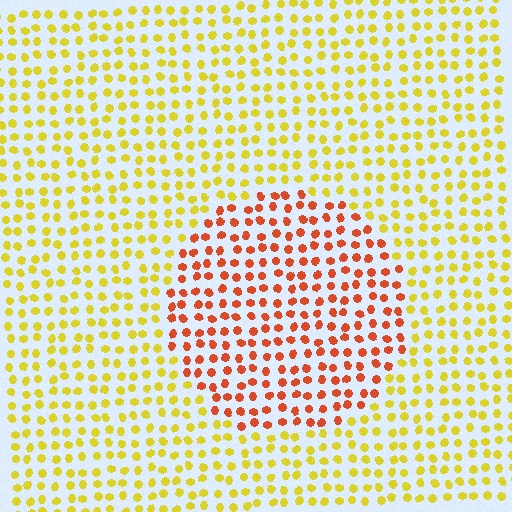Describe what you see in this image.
The image is filled with small yellow elements in a uniform arrangement. A circle-shaped region is visible where the elements are tinted to a slightly different hue, forming a subtle color boundary.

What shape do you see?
I see a circle.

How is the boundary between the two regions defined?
The boundary is defined purely by a slight shift in hue (about 47 degrees). Spacing, size, and orientation are identical on both sides.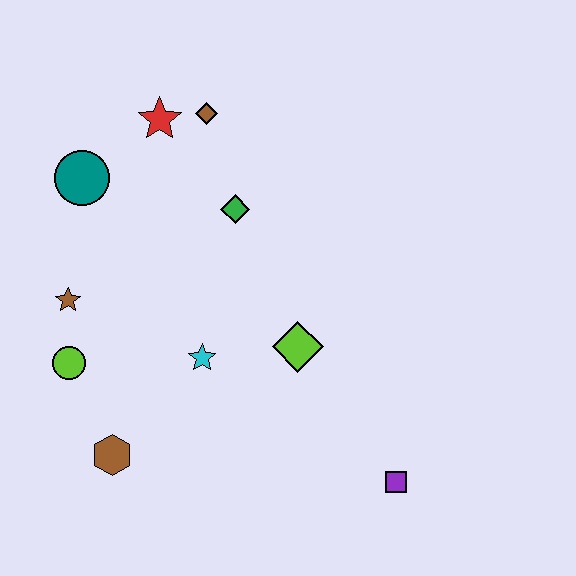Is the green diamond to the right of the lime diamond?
No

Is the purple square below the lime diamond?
Yes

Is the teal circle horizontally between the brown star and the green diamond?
Yes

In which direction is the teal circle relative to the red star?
The teal circle is to the left of the red star.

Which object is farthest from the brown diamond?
The purple square is farthest from the brown diamond.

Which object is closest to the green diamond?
The brown diamond is closest to the green diamond.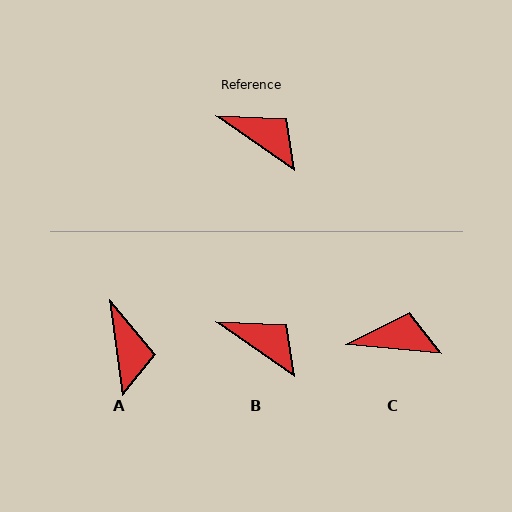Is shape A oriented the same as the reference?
No, it is off by about 47 degrees.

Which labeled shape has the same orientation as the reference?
B.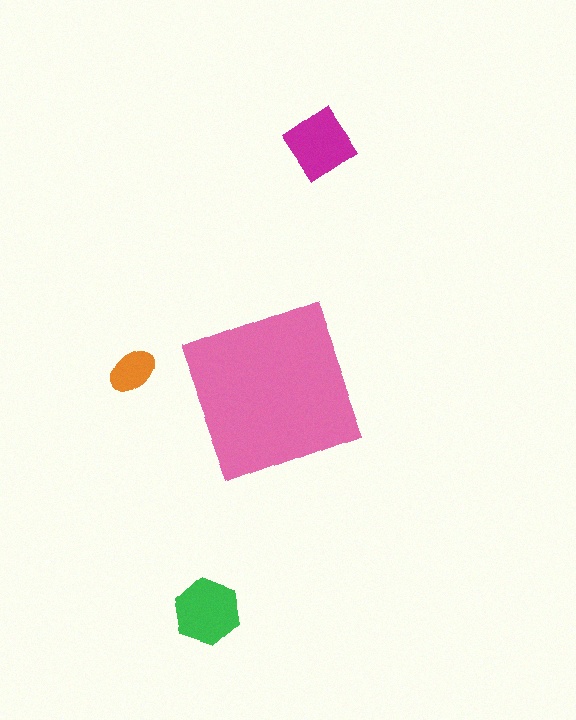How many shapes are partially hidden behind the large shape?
0 shapes are partially hidden.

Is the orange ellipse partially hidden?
No, the orange ellipse is fully visible.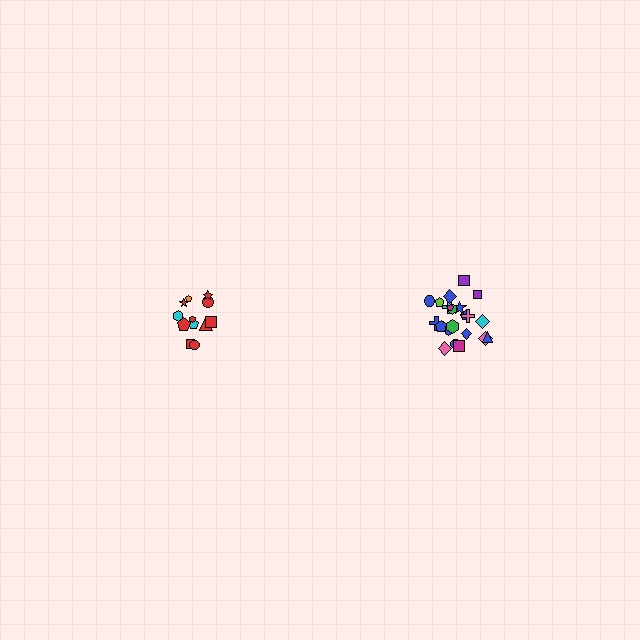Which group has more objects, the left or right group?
The right group.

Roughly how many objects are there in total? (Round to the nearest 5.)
Roughly 35 objects in total.